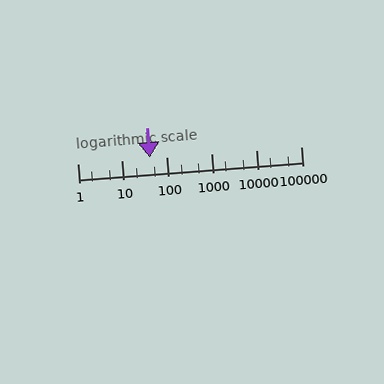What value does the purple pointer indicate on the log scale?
The pointer indicates approximately 41.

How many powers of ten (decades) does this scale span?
The scale spans 5 decades, from 1 to 100000.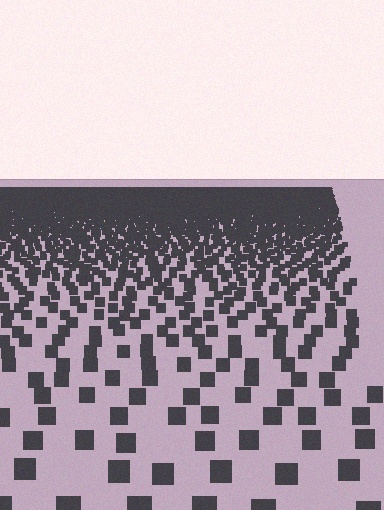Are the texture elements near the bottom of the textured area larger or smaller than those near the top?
Larger. Near the bottom, elements are closer to the viewer and appear at a bigger on-screen size.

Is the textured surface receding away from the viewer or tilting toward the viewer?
The surface is receding away from the viewer. Texture elements get smaller and denser toward the top.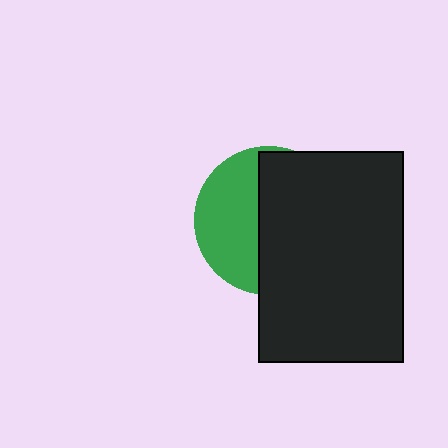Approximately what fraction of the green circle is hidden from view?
Roughly 58% of the green circle is hidden behind the black rectangle.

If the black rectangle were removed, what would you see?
You would see the complete green circle.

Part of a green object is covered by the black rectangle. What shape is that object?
It is a circle.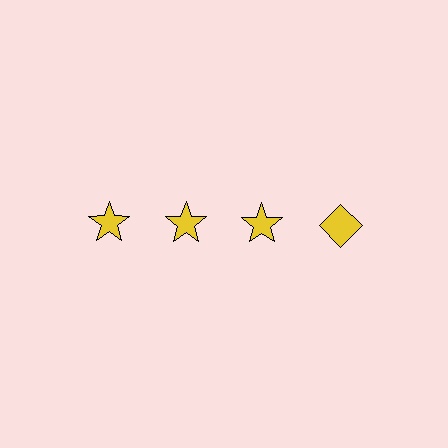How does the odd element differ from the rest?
It has a different shape: diamond instead of star.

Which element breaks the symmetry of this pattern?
The yellow diamond in the top row, second from right column breaks the symmetry. All other shapes are yellow stars.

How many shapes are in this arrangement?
There are 4 shapes arranged in a grid pattern.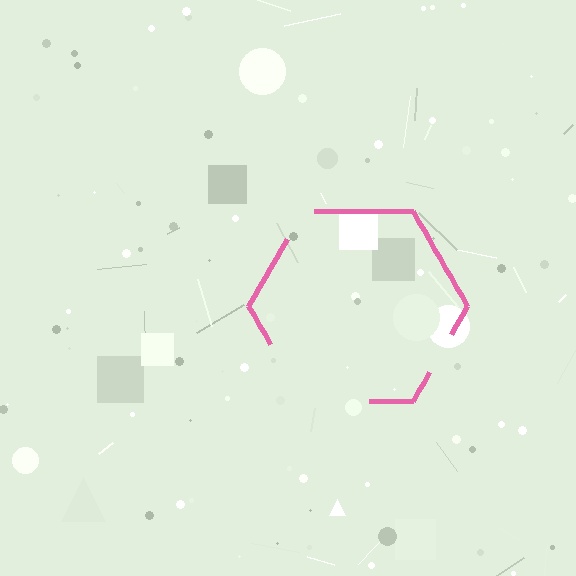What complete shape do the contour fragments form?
The contour fragments form a hexagon.